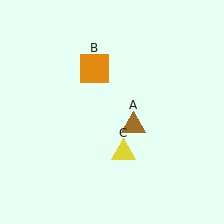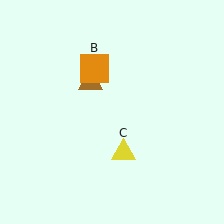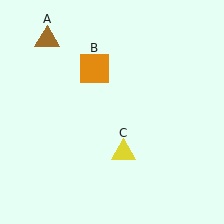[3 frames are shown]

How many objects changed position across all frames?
1 object changed position: brown triangle (object A).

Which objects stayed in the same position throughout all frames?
Orange square (object B) and yellow triangle (object C) remained stationary.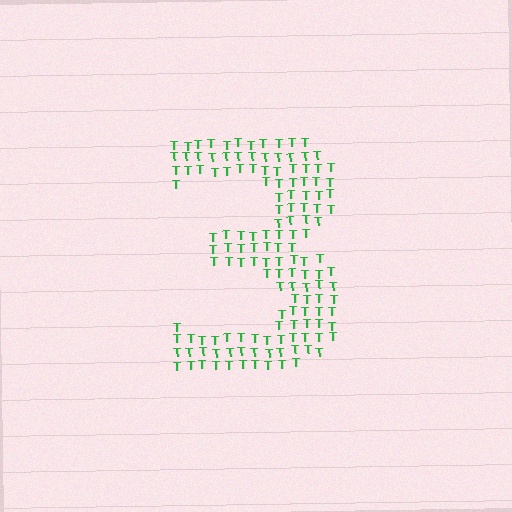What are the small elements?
The small elements are letter T's.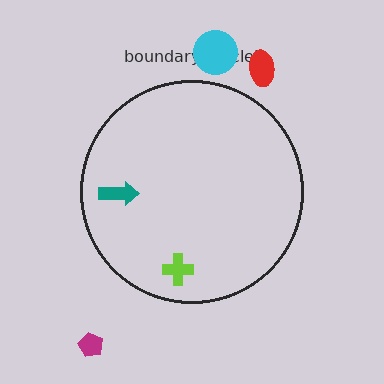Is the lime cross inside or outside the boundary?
Inside.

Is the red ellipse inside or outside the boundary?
Outside.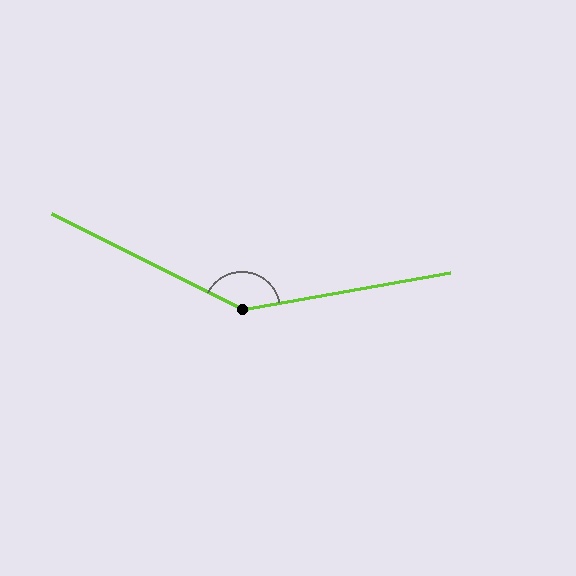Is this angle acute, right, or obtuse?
It is obtuse.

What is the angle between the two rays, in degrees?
Approximately 143 degrees.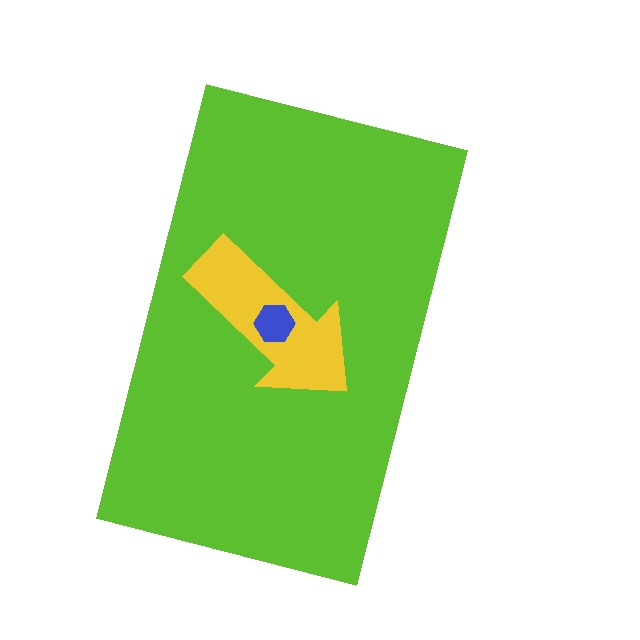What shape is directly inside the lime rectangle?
The yellow arrow.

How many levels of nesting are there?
3.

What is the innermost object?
The blue hexagon.